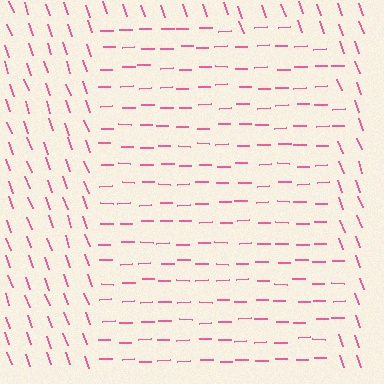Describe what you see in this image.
The image is filled with small pink line segments. A rectangle region in the image has lines oriented differently from the surrounding lines, creating a visible texture boundary.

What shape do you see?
I see a rectangle.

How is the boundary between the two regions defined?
The boundary is defined purely by a change in line orientation (approximately 71 degrees difference). All lines are the same color and thickness.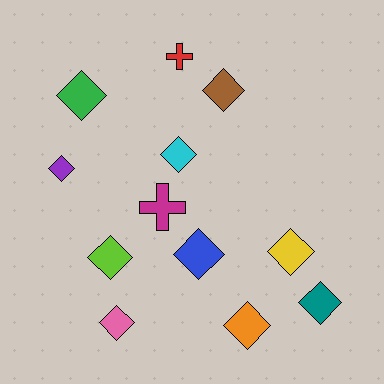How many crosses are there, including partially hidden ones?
There are 2 crosses.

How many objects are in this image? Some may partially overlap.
There are 12 objects.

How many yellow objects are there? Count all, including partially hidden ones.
There is 1 yellow object.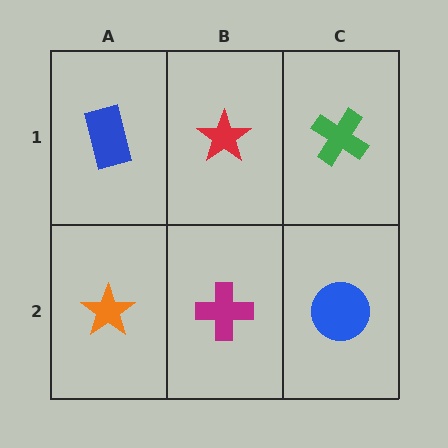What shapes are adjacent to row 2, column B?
A red star (row 1, column B), an orange star (row 2, column A), a blue circle (row 2, column C).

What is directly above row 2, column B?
A red star.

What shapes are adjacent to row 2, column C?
A green cross (row 1, column C), a magenta cross (row 2, column B).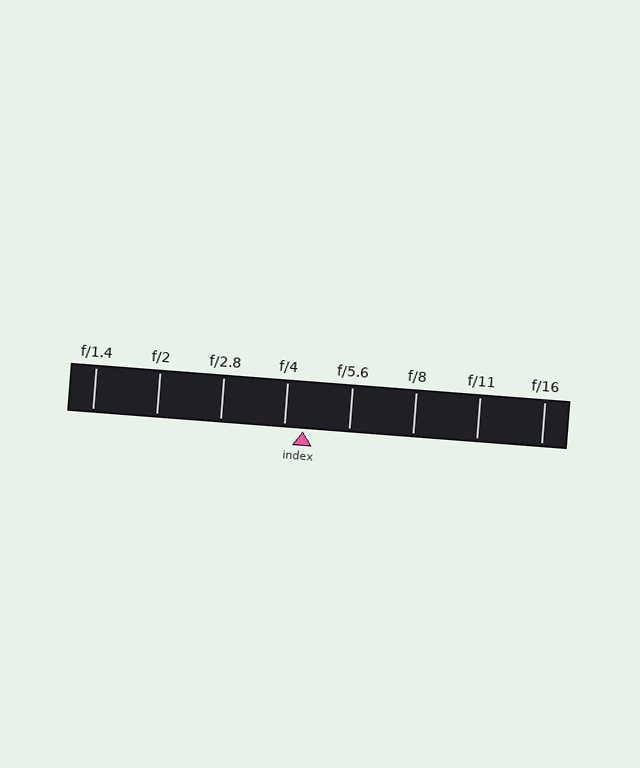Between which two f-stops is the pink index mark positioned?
The index mark is between f/4 and f/5.6.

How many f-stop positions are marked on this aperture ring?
There are 8 f-stop positions marked.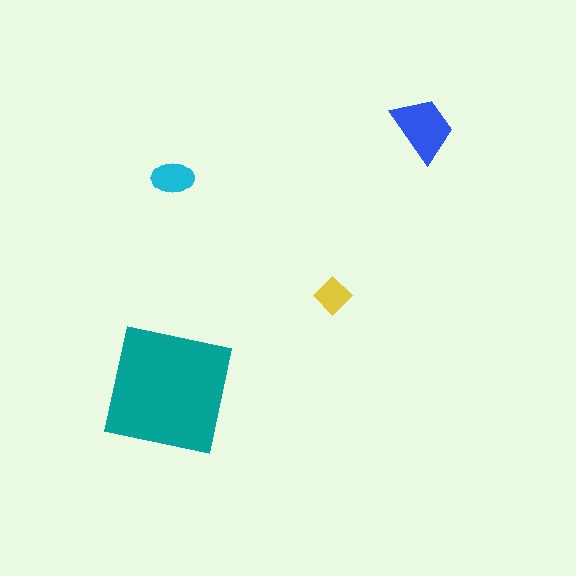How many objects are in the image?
There are 4 objects in the image.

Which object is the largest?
The teal square.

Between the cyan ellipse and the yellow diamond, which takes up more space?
The cyan ellipse.